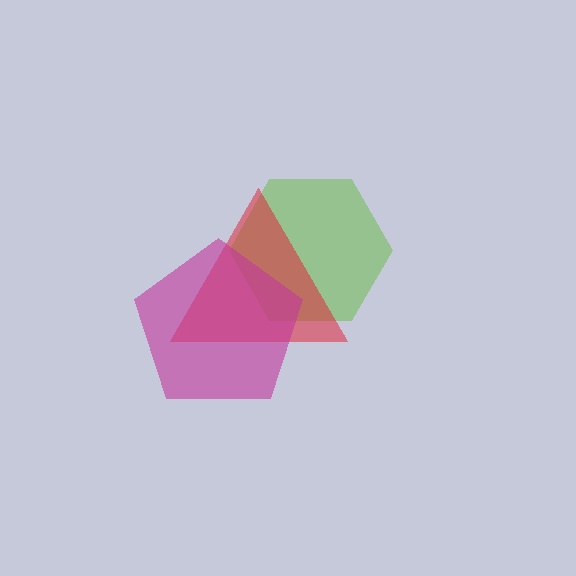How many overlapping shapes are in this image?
There are 3 overlapping shapes in the image.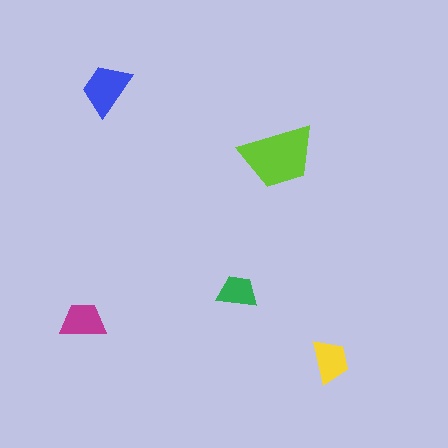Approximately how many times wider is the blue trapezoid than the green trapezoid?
About 1.5 times wider.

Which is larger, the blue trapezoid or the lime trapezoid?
The lime one.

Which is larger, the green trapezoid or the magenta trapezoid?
The magenta one.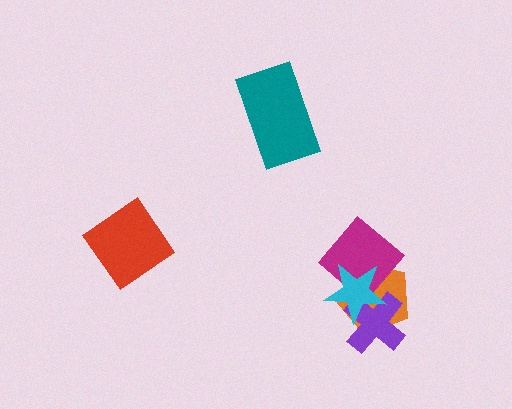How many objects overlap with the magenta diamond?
3 objects overlap with the magenta diamond.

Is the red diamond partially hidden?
No, no other shape covers it.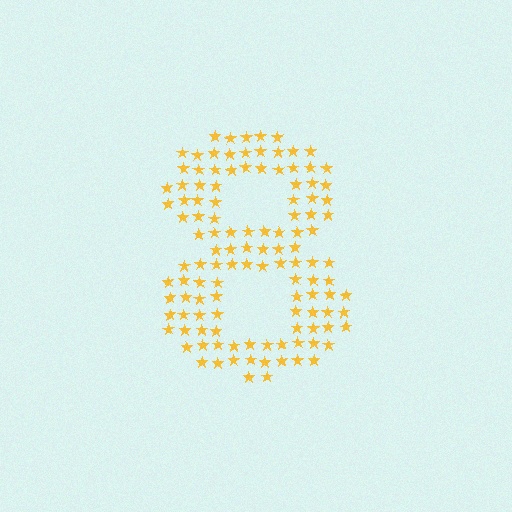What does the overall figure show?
The overall figure shows the digit 8.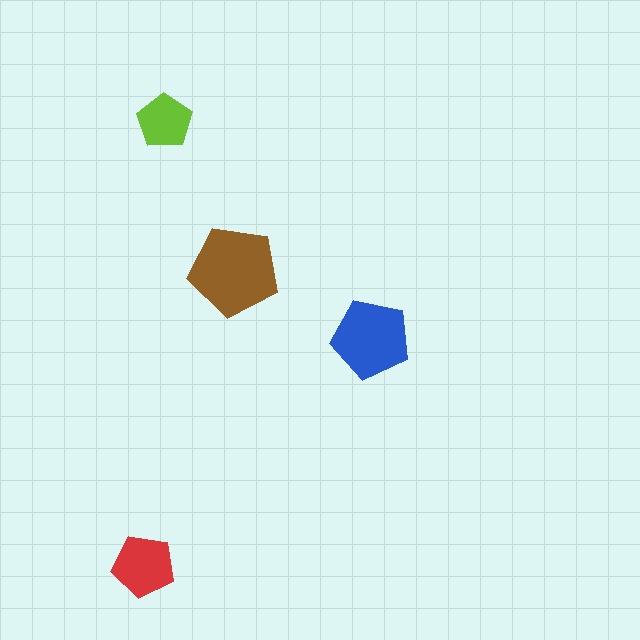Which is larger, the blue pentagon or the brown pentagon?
The brown one.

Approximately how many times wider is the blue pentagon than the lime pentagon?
About 1.5 times wider.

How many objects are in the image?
There are 4 objects in the image.